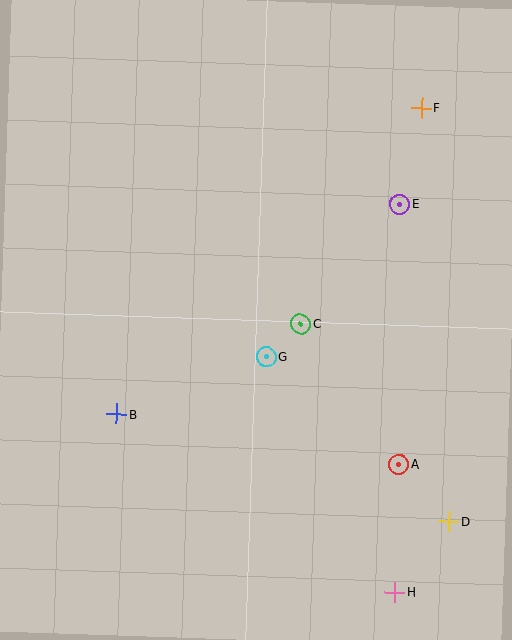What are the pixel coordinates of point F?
Point F is at (422, 108).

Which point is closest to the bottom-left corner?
Point B is closest to the bottom-left corner.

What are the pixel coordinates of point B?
Point B is at (116, 414).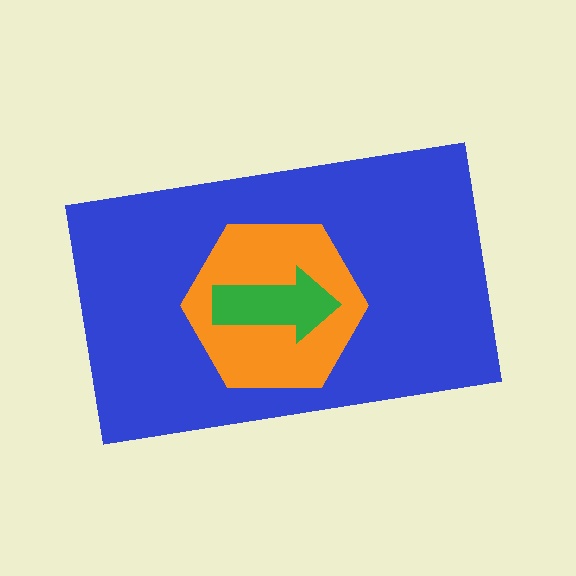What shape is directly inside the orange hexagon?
The green arrow.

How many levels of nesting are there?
3.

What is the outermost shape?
The blue rectangle.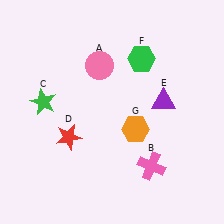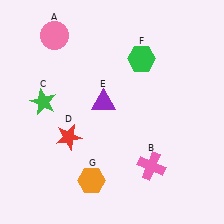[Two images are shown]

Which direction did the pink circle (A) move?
The pink circle (A) moved left.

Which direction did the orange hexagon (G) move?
The orange hexagon (G) moved down.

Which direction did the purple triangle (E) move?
The purple triangle (E) moved left.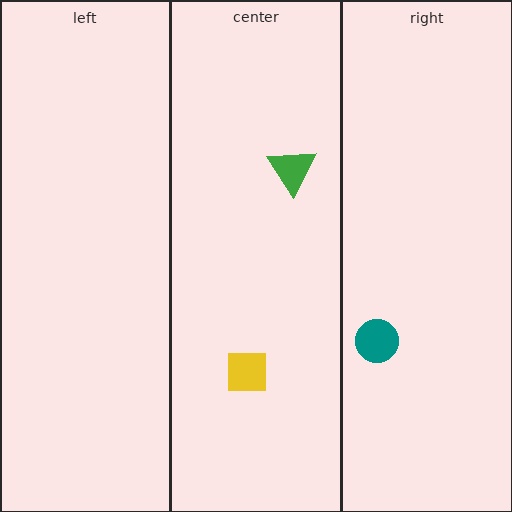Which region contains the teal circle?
The right region.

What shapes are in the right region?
The teal circle.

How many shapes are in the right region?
1.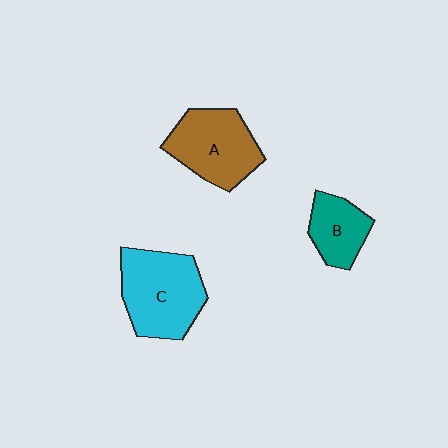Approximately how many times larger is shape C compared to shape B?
Approximately 1.8 times.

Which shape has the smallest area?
Shape B (teal).